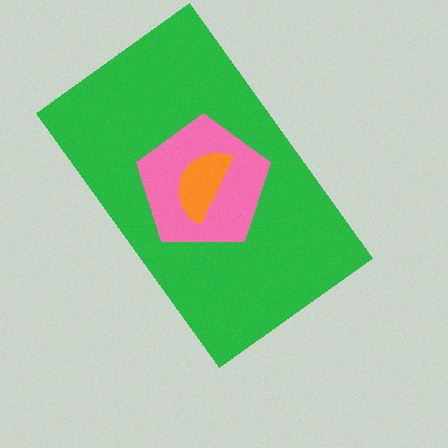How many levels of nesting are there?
3.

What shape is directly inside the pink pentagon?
The orange semicircle.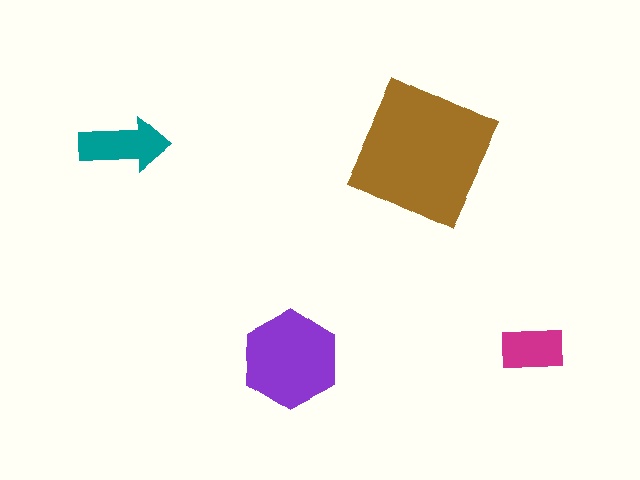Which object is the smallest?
The magenta rectangle.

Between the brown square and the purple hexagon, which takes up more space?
The brown square.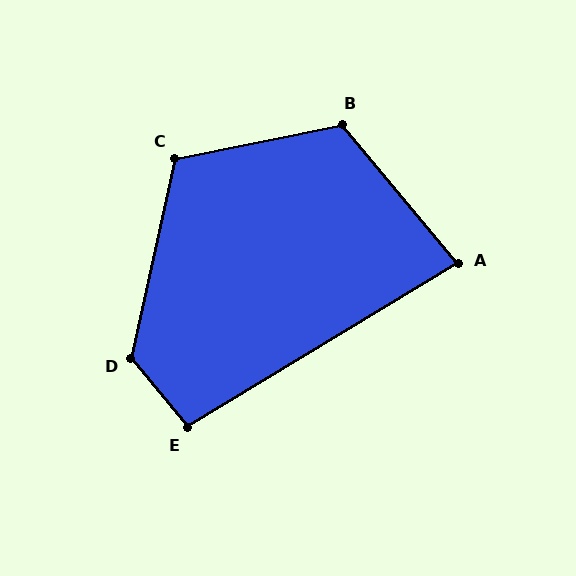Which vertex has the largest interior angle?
D, at approximately 128 degrees.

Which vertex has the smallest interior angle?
A, at approximately 81 degrees.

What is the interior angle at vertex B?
Approximately 118 degrees (obtuse).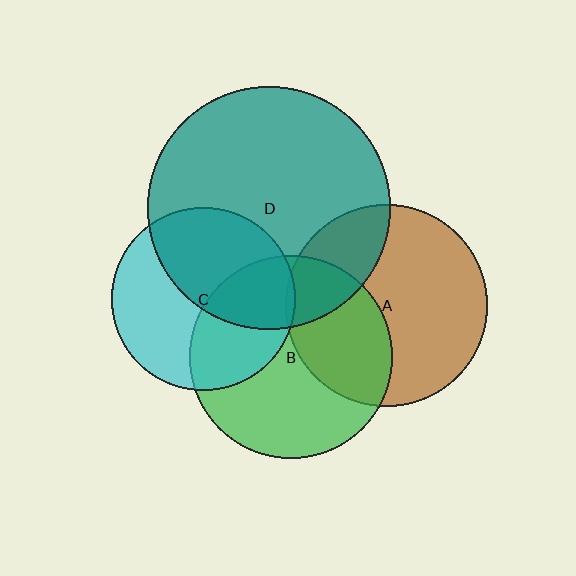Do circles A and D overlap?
Yes.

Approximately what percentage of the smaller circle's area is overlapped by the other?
Approximately 25%.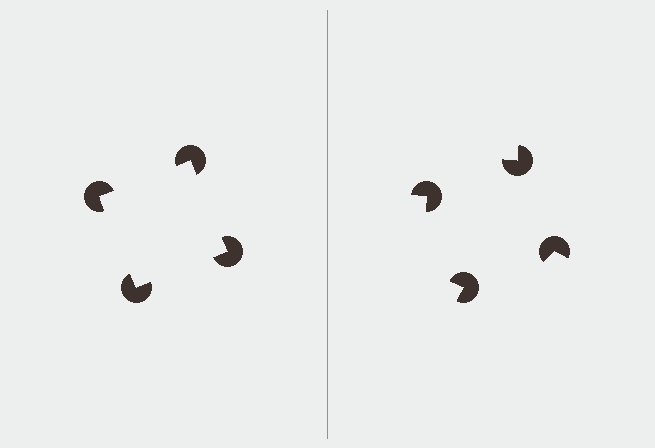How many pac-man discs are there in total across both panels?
8 — 4 on each side.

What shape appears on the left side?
An illusory square.